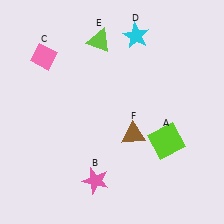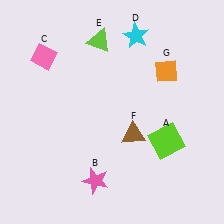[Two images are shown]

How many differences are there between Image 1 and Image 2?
There is 1 difference between the two images.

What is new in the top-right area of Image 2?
An orange diamond (G) was added in the top-right area of Image 2.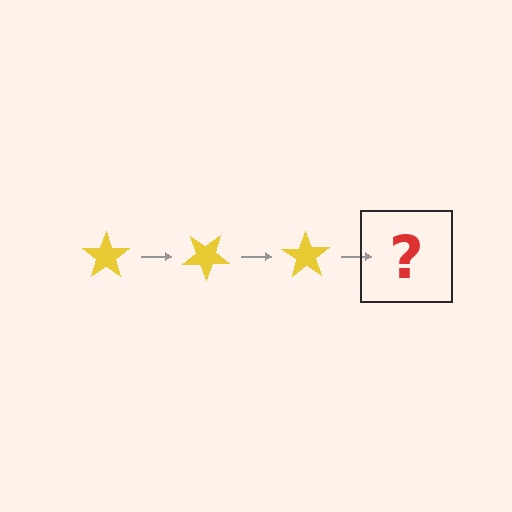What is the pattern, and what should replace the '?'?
The pattern is that the star rotates 35 degrees each step. The '?' should be a yellow star rotated 105 degrees.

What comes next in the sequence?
The next element should be a yellow star rotated 105 degrees.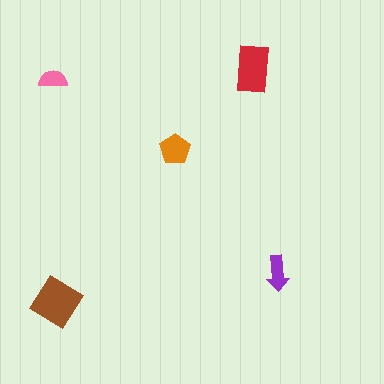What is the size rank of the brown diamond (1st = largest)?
1st.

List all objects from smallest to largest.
The pink semicircle, the purple arrow, the orange pentagon, the red rectangle, the brown diamond.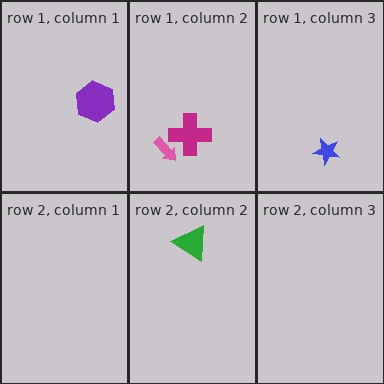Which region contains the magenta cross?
The row 1, column 2 region.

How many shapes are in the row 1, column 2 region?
2.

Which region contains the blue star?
The row 1, column 3 region.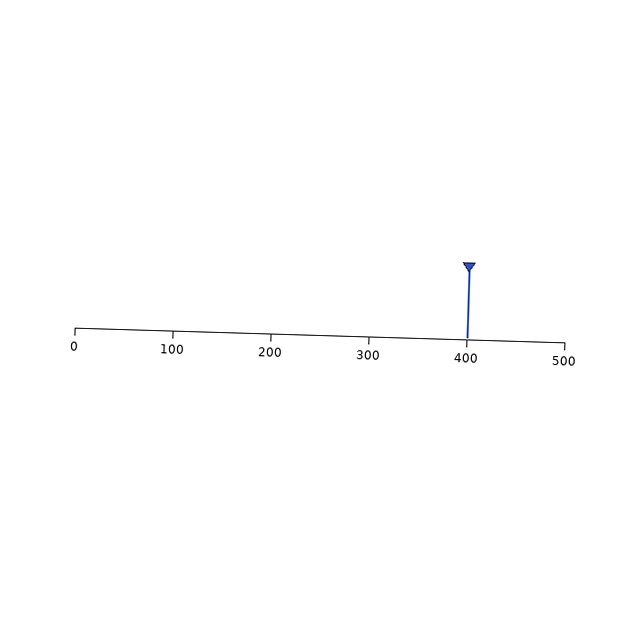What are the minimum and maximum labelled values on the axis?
The axis runs from 0 to 500.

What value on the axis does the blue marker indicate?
The marker indicates approximately 400.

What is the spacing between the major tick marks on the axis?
The major ticks are spaced 100 apart.